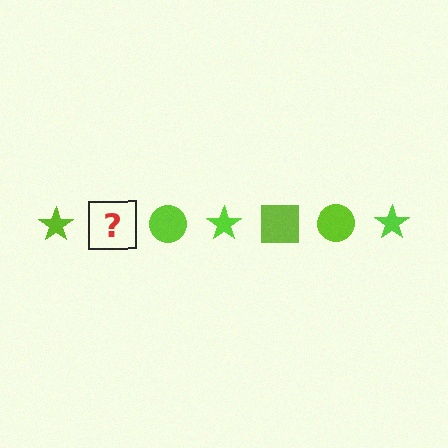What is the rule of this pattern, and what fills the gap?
The rule is that the pattern cycles through star, square, circle shapes in lime. The gap should be filled with a lime square.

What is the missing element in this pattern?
The missing element is a lime square.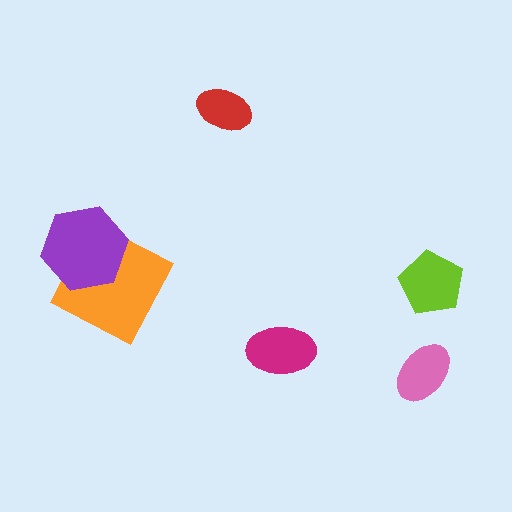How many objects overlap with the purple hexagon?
1 object overlaps with the purple hexagon.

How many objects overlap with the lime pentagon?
0 objects overlap with the lime pentagon.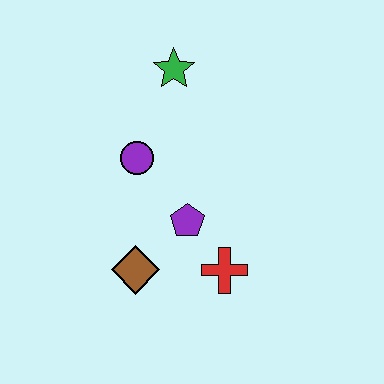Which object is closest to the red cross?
The purple pentagon is closest to the red cross.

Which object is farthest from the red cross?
The green star is farthest from the red cross.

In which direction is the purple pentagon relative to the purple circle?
The purple pentagon is below the purple circle.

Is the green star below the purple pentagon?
No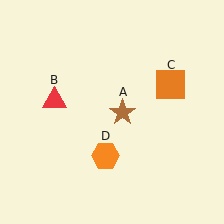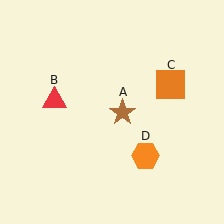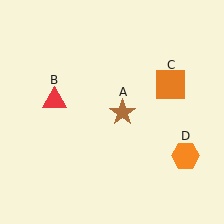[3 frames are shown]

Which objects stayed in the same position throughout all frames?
Brown star (object A) and red triangle (object B) and orange square (object C) remained stationary.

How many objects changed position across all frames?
1 object changed position: orange hexagon (object D).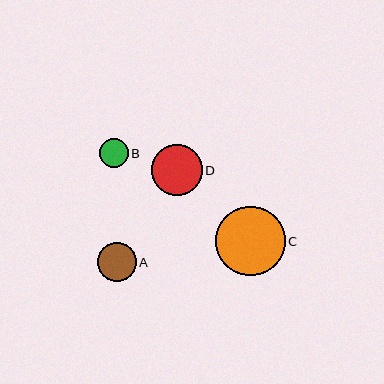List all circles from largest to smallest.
From largest to smallest: C, D, A, B.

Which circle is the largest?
Circle C is the largest with a size of approximately 69 pixels.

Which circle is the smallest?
Circle B is the smallest with a size of approximately 29 pixels.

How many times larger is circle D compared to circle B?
Circle D is approximately 1.8 times the size of circle B.